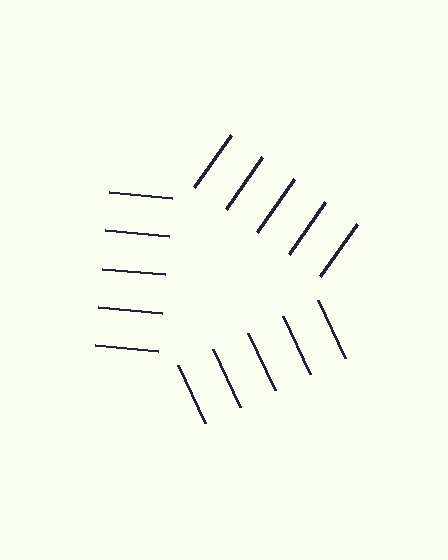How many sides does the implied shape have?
3 sides — the line-ends trace a triangle.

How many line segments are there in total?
15 — 5 along each of the 3 edges.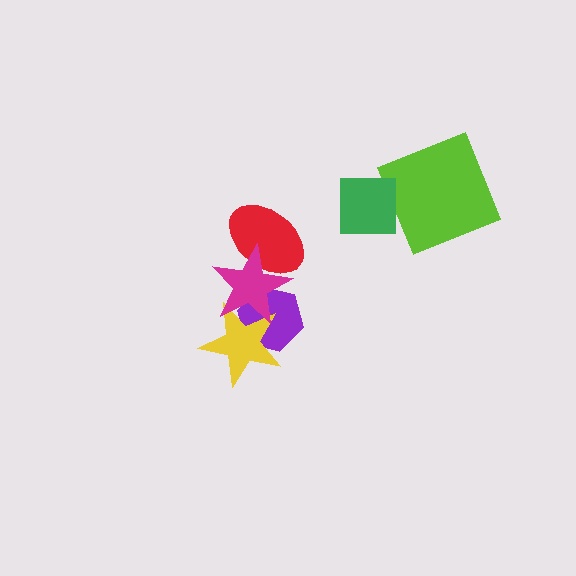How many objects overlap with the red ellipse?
1 object overlaps with the red ellipse.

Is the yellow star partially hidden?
Yes, it is partially covered by another shape.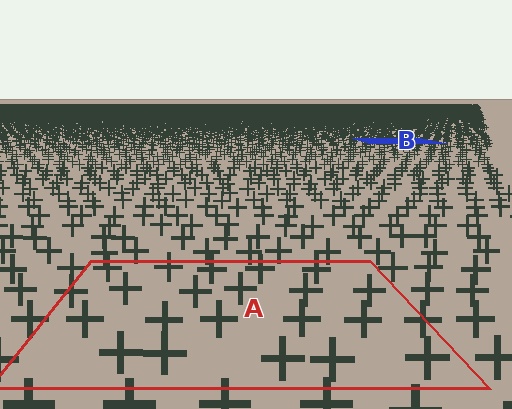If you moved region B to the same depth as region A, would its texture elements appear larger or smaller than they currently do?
They would appear larger. At a closer depth, the same texture elements are projected at a bigger on-screen size.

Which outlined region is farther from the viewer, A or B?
Region B is farther from the viewer — the texture elements inside it appear smaller and more densely packed.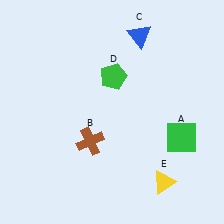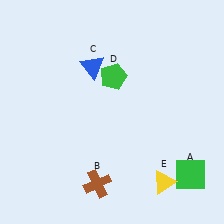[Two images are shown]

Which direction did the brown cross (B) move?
The brown cross (B) moved down.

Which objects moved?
The objects that moved are: the green square (A), the brown cross (B), the blue triangle (C).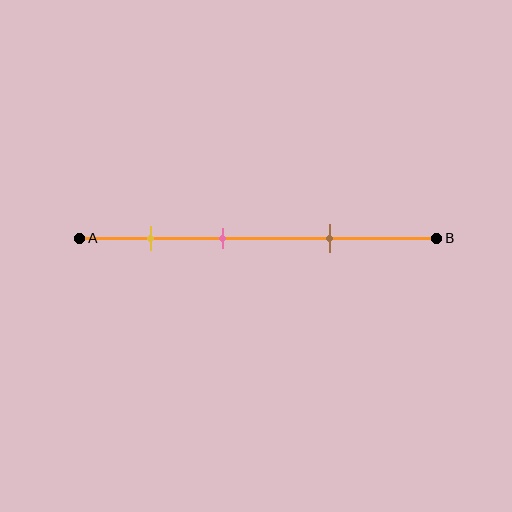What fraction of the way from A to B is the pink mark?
The pink mark is approximately 40% (0.4) of the way from A to B.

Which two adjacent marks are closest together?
The yellow and pink marks are the closest adjacent pair.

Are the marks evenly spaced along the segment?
Yes, the marks are approximately evenly spaced.